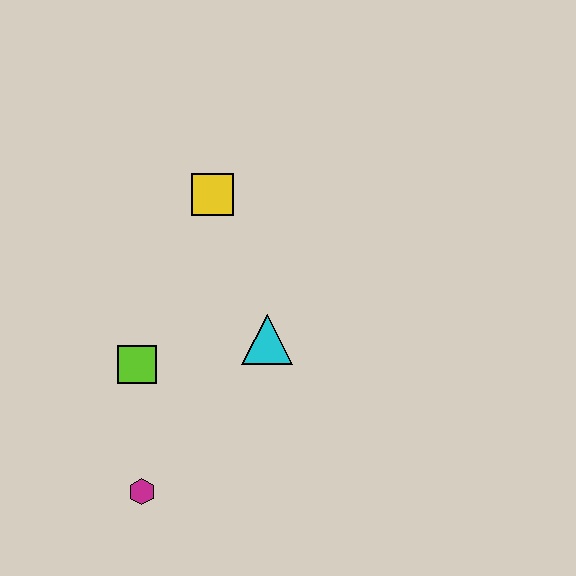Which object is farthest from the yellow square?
The magenta hexagon is farthest from the yellow square.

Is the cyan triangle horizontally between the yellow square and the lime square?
No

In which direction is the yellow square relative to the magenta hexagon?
The yellow square is above the magenta hexagon.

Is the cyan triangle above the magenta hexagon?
Yes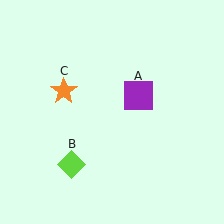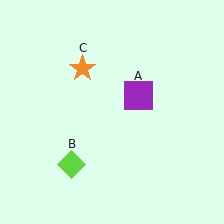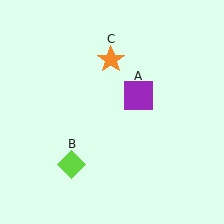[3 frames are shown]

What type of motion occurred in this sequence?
The orange star (object C) rotated clockwise around the center of the scene.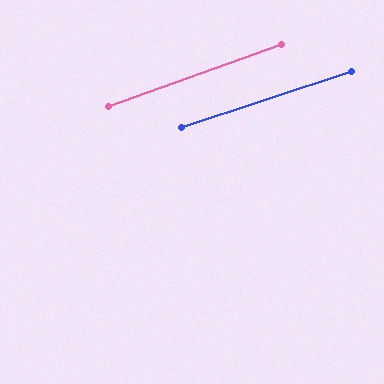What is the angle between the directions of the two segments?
Approximately 2 degrees.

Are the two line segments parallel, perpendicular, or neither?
Parallel — their directions differ by only 1.6°.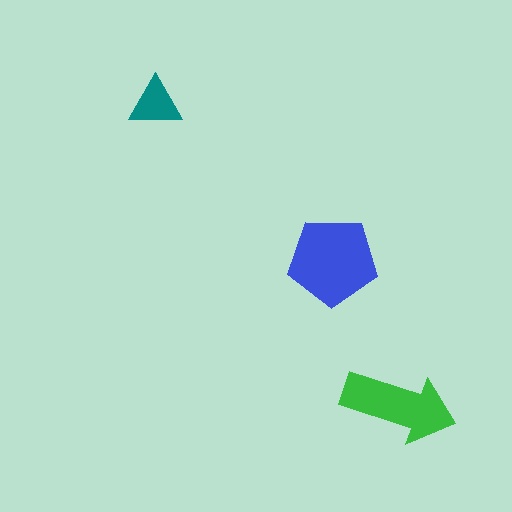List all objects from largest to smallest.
The blue pentagon, the green arrow, the teal triangle.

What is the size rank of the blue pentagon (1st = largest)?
1st.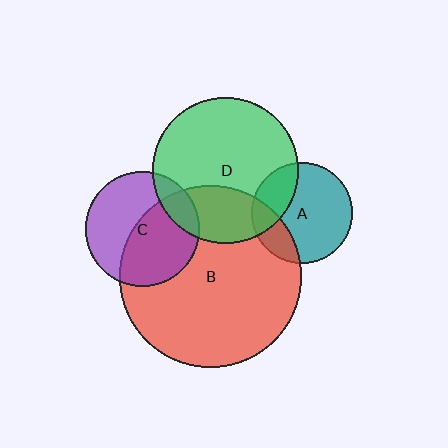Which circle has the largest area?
Circle B (red).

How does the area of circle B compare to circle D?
Approximately 1.6 times.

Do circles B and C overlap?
Yes.